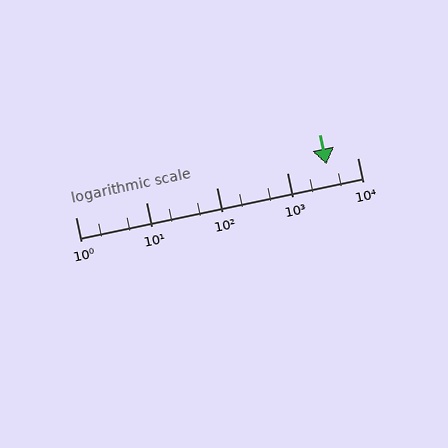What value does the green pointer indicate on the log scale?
The pointer indicates approximately 3600.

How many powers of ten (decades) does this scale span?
The scale spans 4 decades, from 1 to 10000.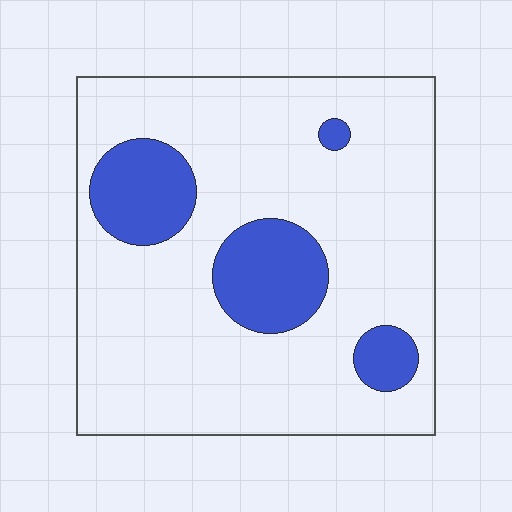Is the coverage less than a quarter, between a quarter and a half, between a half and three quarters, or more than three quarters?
Less than a quarter.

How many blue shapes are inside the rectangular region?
4.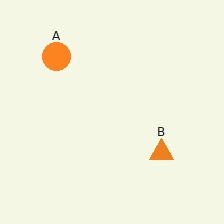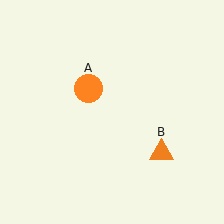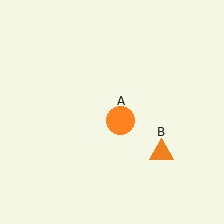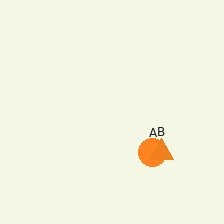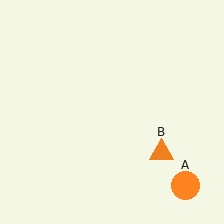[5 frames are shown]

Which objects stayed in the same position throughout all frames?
Orange triangle (object B) remained stationary.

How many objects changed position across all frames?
1 object changed position: orange circle (object A).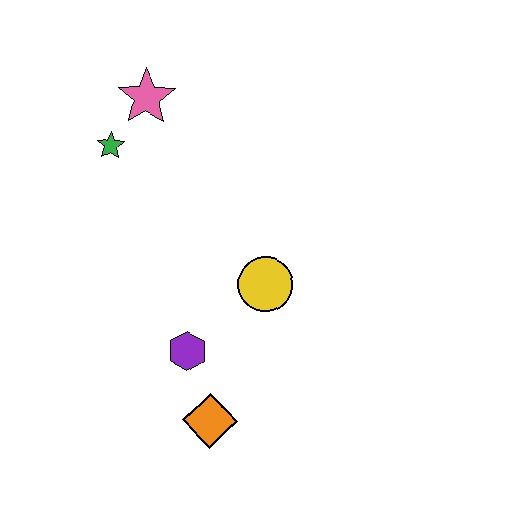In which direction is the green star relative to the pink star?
The green star is below the pink star.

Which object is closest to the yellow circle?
The purple hexagon is closest to the yellow circle.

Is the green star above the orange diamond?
Yes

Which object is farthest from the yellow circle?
The pink star is farthest from the yellow circle.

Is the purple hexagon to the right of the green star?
Yes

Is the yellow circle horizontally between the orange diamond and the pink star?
No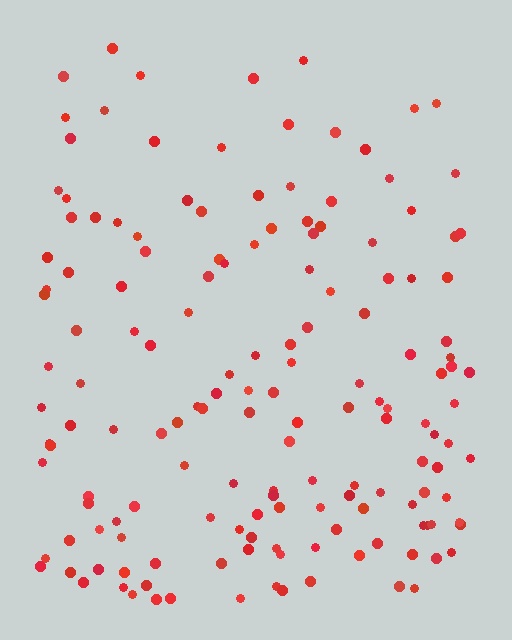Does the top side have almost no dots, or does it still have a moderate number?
Still a moderate number, just noticeably fewer than the bottom.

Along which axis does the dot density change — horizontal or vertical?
Vertical.